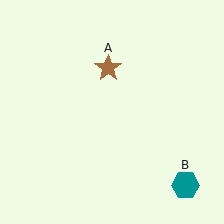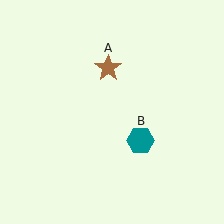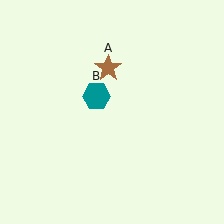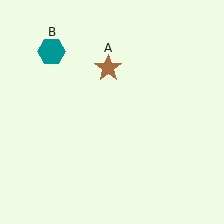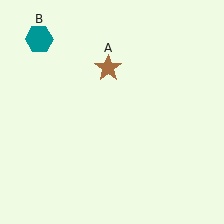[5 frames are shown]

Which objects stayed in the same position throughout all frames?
Brown star (object A) remained stationary.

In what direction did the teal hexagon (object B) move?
The teal hexagon (object B) moved up and to the left.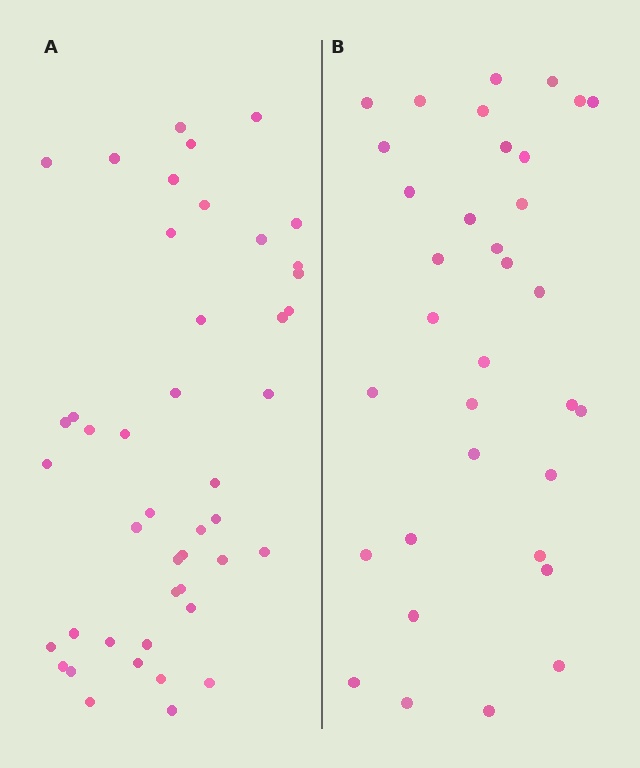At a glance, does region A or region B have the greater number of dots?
Region A (the left region) has more dots.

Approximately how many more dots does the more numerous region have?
Region A has roughly 12 or so more dots than region B.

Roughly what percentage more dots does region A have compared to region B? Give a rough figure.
About 30% more.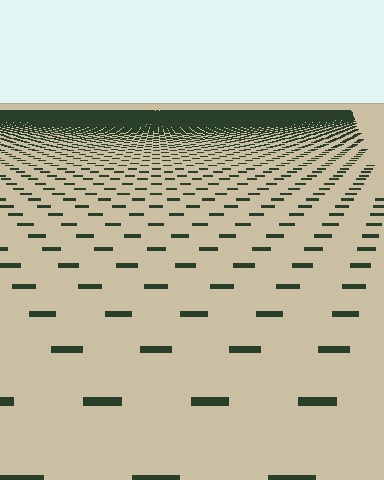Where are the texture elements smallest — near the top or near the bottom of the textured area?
Near the top.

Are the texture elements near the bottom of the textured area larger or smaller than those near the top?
Larger. Near the bottom, elements are closer to the viewer and appear at a bigger on-screen size.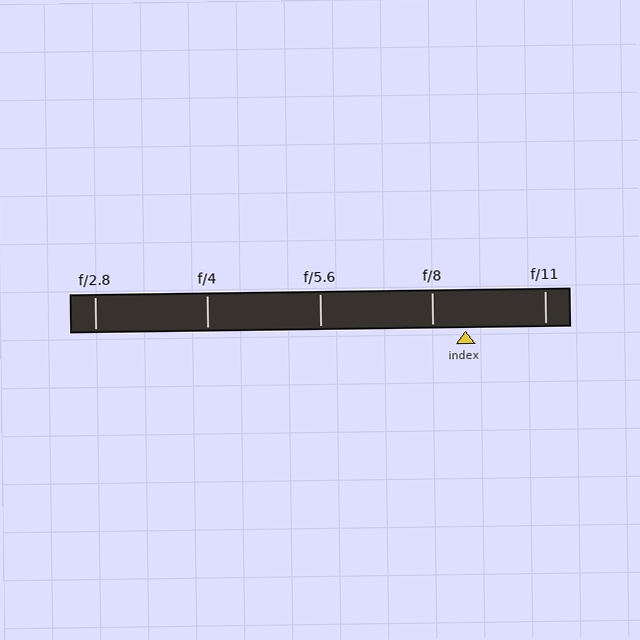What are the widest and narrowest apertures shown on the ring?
The widest aperture shown is f/2.8 and the narrowest is f/11.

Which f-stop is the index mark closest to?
The index mark is closest to f/8.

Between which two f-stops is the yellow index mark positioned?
The index mark is between f/8 and f/11.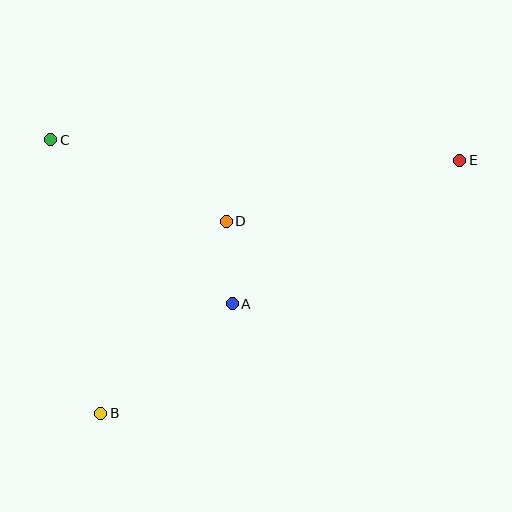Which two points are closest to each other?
Points A and D are closest to each other.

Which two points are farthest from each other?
Points B and E are farthest from each other.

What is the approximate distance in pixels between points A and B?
The distance between A and B is approximately 171 pixels.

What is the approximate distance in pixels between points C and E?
The distance between C and E is approximately 409 pixels.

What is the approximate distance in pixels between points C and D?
The distance between C and D is approximately 193 pixels.